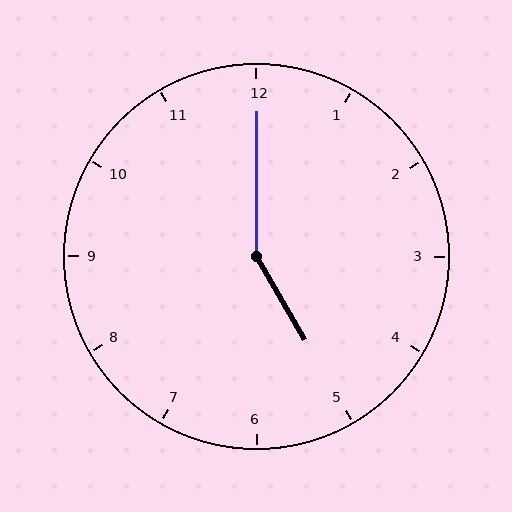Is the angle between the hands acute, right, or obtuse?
It is obtuse.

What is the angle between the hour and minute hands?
Approximately 150 degrees.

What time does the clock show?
5:00.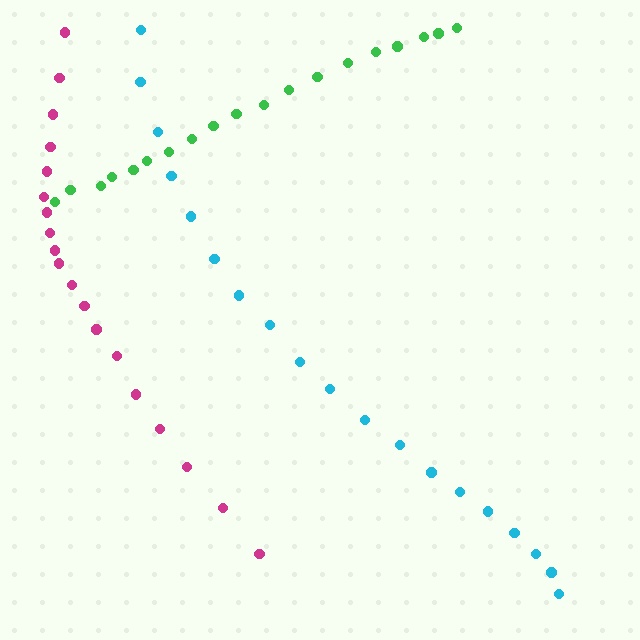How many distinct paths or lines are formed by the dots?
There are 3 distinct paths.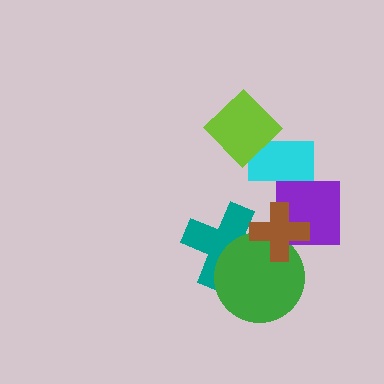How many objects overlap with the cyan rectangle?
1 object overlaps with the cyan rectangle.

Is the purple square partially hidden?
Yes, it is partially covered by another shape.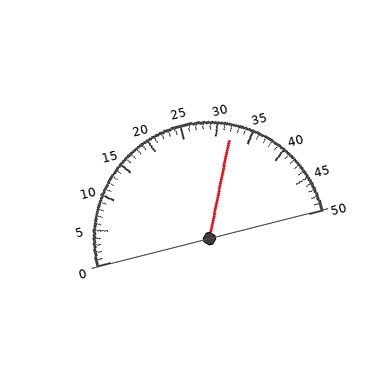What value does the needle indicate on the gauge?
The needle indicates approximately 32.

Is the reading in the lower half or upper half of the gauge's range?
The reading is in the upper half of the range (0 to 50).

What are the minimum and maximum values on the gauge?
The gauge ranges from 0 to 50.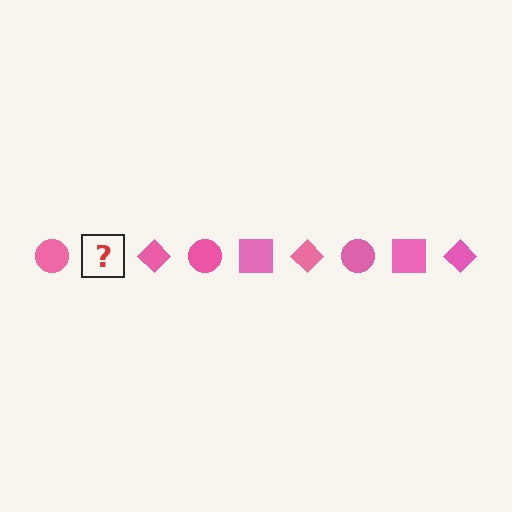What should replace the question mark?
The question mark should be replaced with a pink square.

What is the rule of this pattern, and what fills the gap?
The rule is that the pattern cycles through circle, square, diamond shapes in pink. The gap should be filled with a pink square.